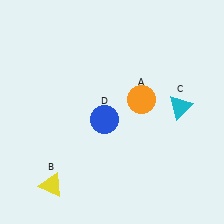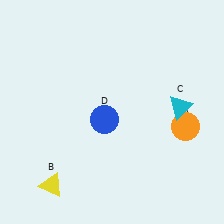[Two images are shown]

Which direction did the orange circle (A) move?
The orange circle (A) moved right.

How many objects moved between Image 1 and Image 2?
1 object moved between the two images.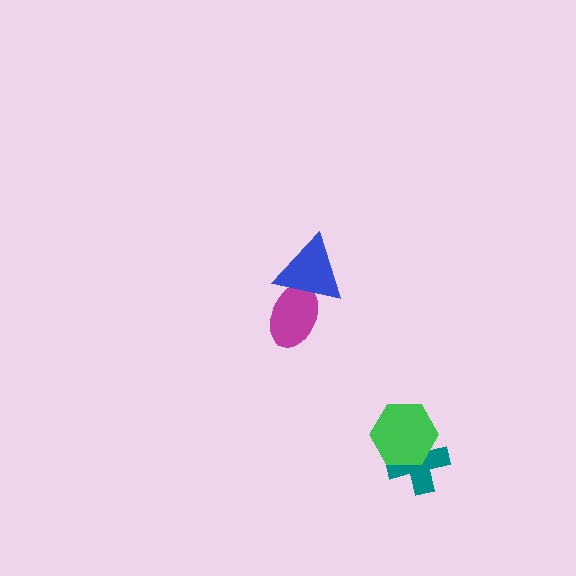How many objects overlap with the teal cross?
1 object overlaps with the teal cross.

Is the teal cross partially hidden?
Yes, it is partially covered by another shape.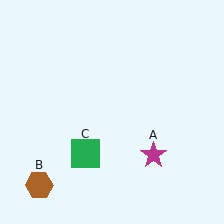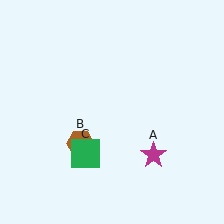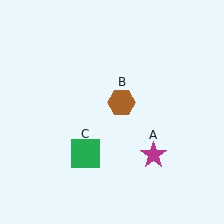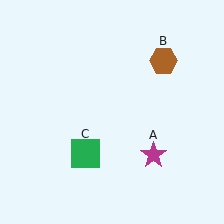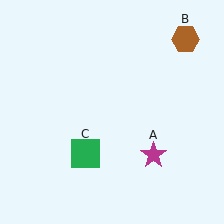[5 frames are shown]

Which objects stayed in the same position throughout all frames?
Magenta star (object A) and green square (object C) remained stationary.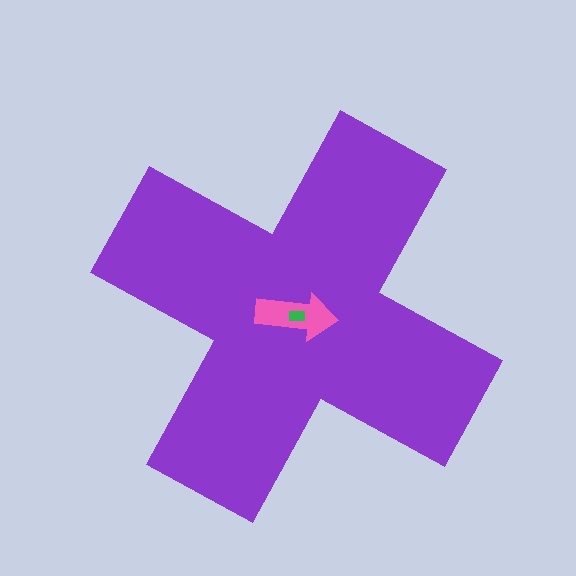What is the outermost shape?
The purple cross.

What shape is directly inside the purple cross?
The pink arrow.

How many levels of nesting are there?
3.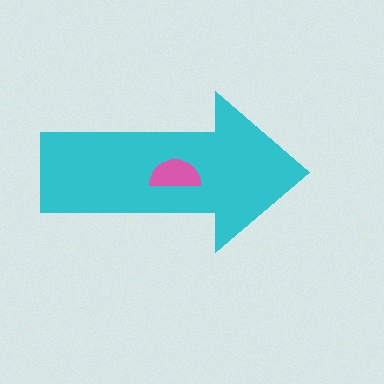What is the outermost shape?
The cyan arrow.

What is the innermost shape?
The pink semicircle.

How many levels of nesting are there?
2.